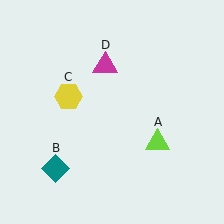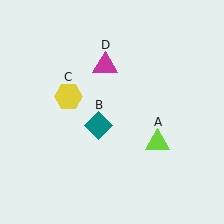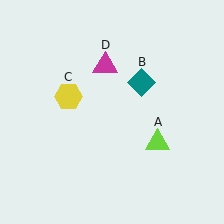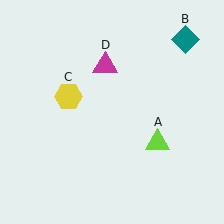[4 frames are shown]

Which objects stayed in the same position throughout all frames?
Lime triangle (object A) and yellow hexagon (object C) and magenta triangle (object D) remained stationary.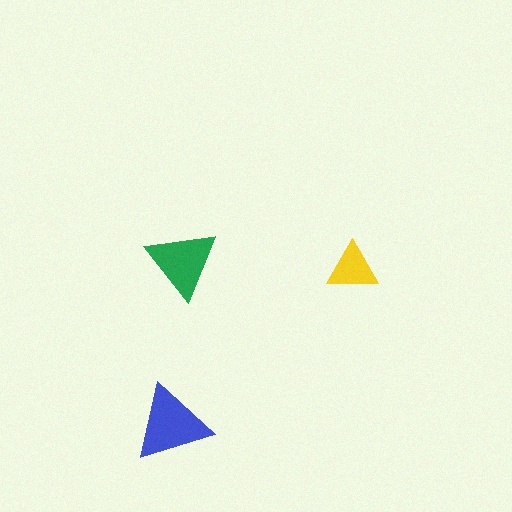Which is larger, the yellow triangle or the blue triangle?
The blue one.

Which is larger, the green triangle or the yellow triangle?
The green one.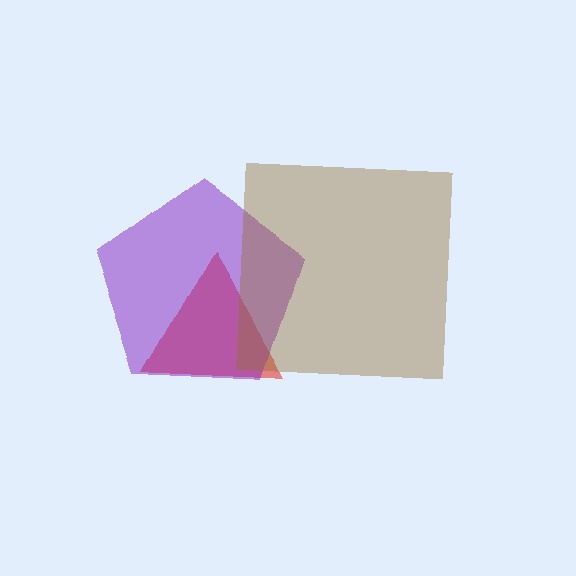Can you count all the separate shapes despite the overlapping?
Yes, there are 3 separate shapes.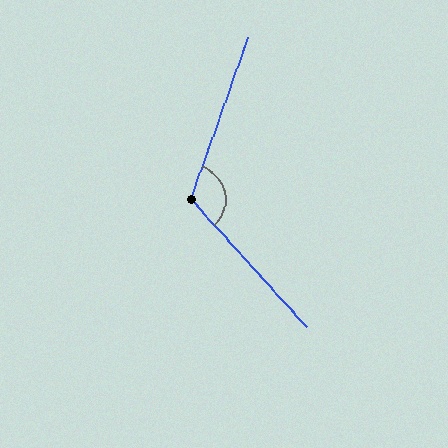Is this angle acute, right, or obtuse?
It is obtuse.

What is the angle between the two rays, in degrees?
Approximately 118 degrees.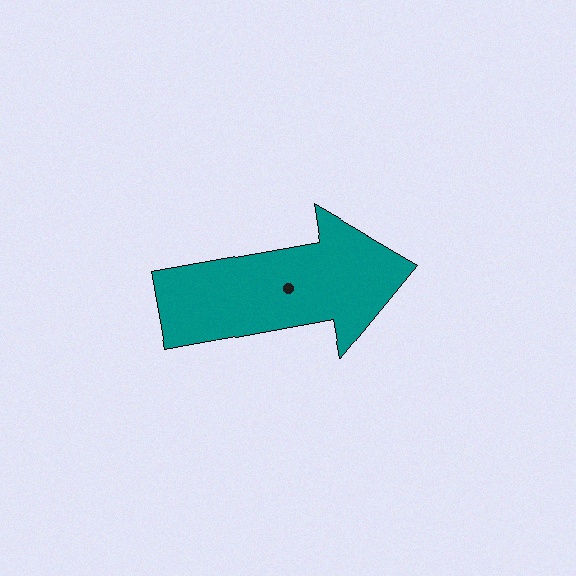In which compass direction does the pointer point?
East.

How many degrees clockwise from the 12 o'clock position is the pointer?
Approximately 80 degrees.